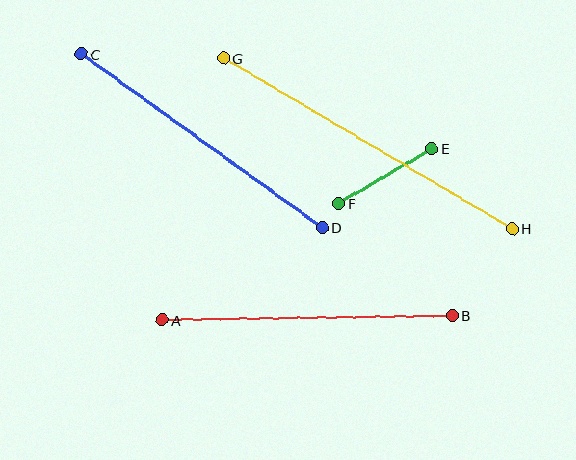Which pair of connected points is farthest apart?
Points G and H are farthest apart.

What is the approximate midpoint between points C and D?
The midpoint is at approximately (202, 141) pixels.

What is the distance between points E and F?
The distance is approximately 108 pixels.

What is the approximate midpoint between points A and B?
The midpoint is at approximately (307, 318) pixels.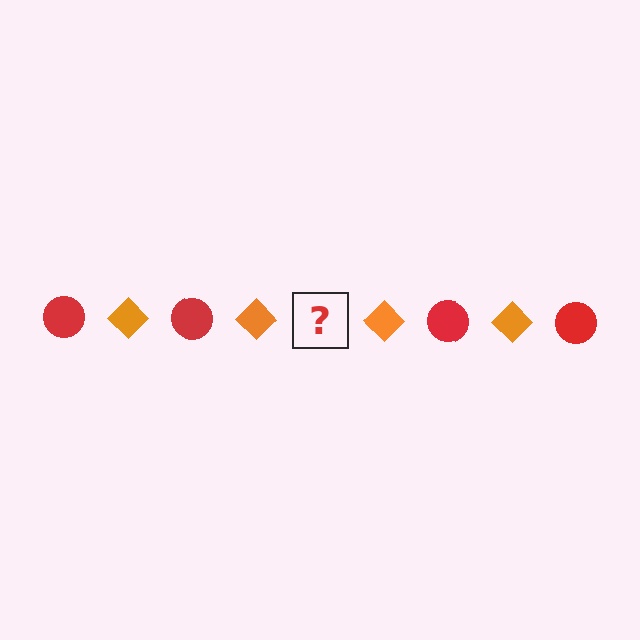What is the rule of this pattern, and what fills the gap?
The rule is that the pattern alternates between red circle and orange diamond. The gap should be filled with a red circle.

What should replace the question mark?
The question mark should be replaced with a red circle.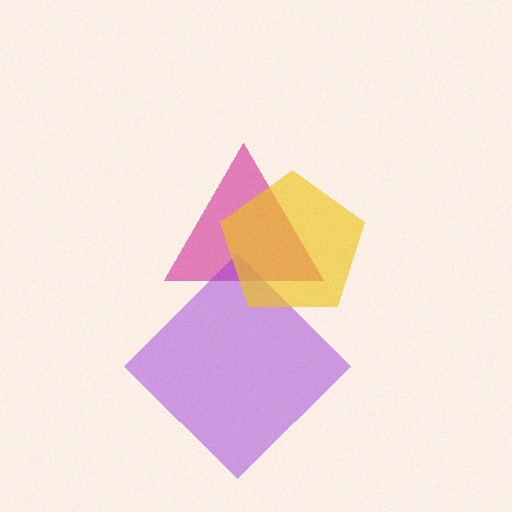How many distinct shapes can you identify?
There are 3 distinct shapes: a magenta triangle, a purple diamond, a yellow pentagon.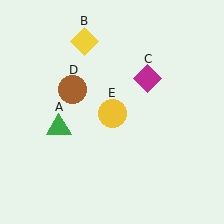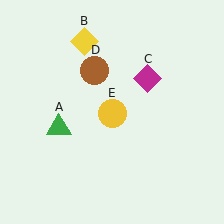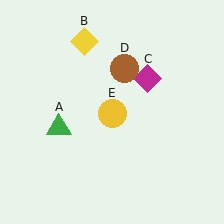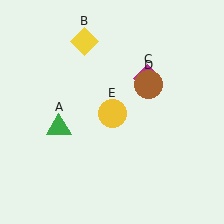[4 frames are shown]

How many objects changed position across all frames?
1 object changed position: brown circle (object D).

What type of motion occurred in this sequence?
The brown circle (object D) rotated clockwise around the center of the scene.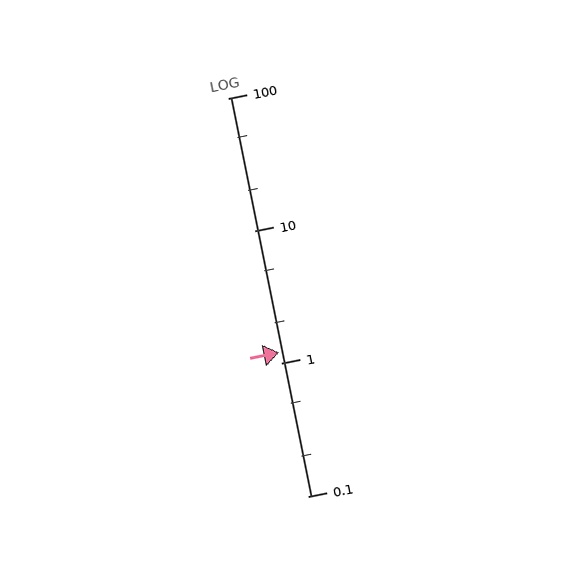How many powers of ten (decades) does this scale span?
The scale spans 3 decades, from 0.1 to 100.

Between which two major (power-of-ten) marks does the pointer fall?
The pointer is between 1 and 10.